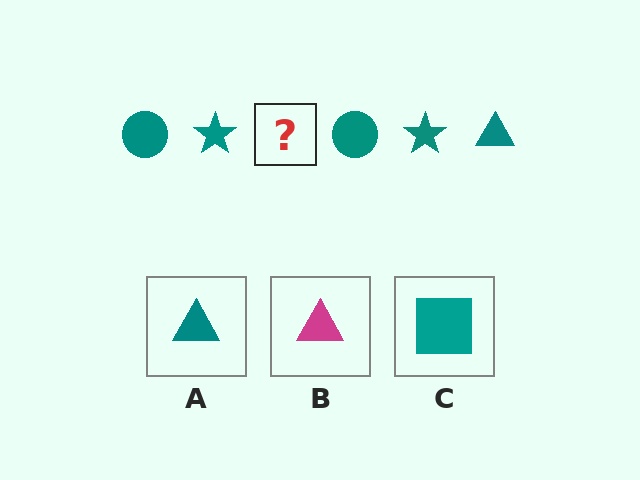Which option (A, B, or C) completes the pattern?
A.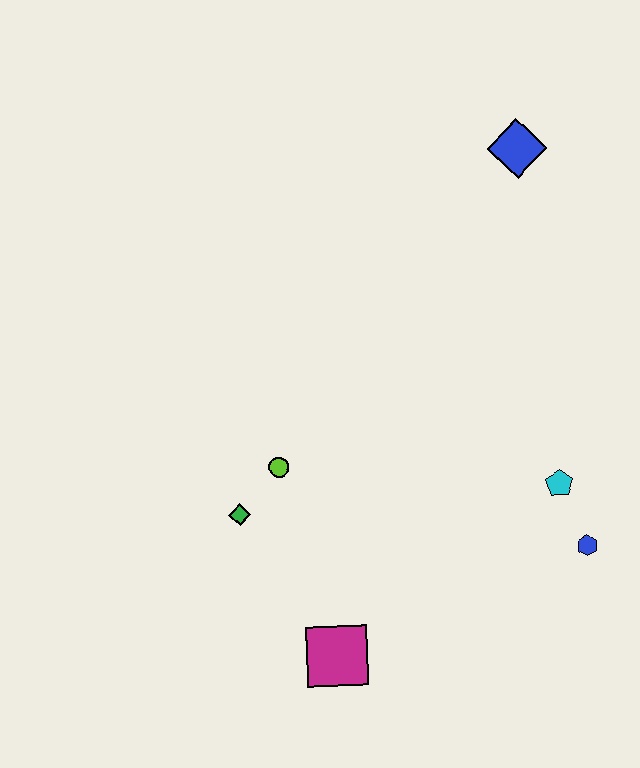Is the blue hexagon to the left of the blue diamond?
No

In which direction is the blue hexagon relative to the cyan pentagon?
The blue hexagon is below the cyan pentagon.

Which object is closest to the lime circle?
The green diamond is closest to the lime circle.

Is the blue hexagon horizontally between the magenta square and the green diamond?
No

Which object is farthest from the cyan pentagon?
The blue diamond is farthest from the cyan pentagon.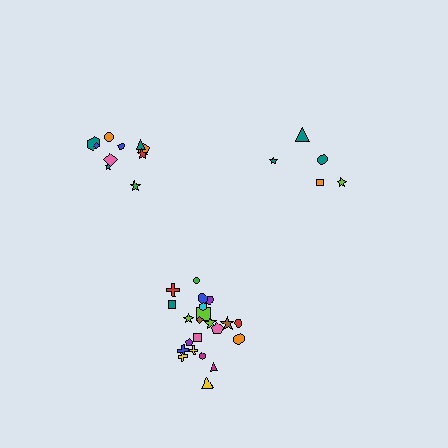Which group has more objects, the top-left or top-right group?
The top-left group.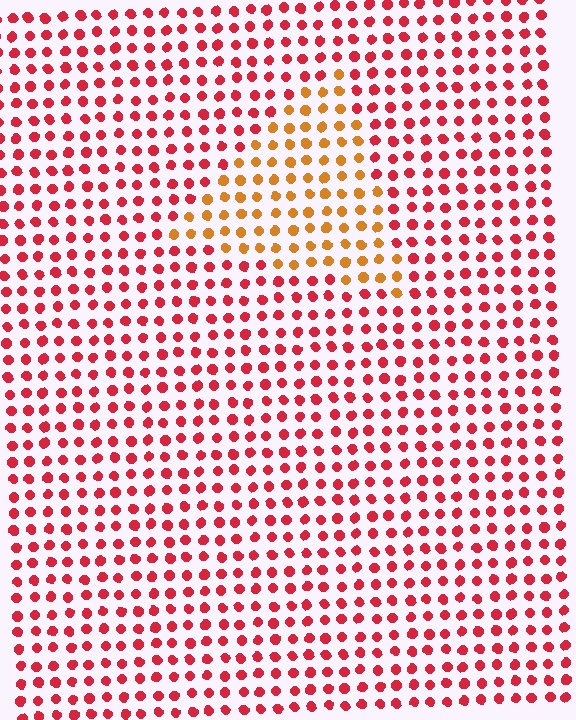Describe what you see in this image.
The image is filled with small red elements in a uniform arrangement. A triangle-shaped region is visible where the elements are tinted to a slightly different hue, forming a subtle color boundary.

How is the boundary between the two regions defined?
The boundary is defined purely by a slight shift in hue (about 41 degrees). Spacing, size, and orientation are identical on both sides.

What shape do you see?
I see a triangle.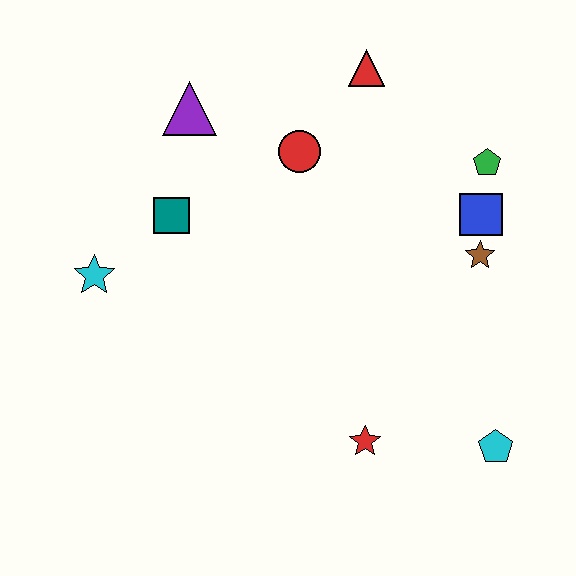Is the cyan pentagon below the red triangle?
Yes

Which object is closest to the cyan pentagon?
The red star is closest to the cyan pentagon.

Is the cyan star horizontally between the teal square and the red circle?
No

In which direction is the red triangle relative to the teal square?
The red triangle is to the right of the teal square.